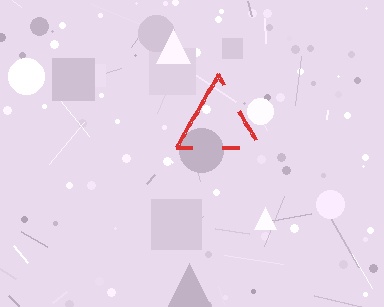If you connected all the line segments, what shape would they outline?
They would outline a triangle.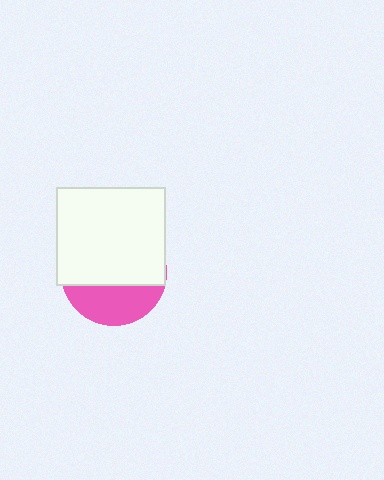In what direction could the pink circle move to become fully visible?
The pink circle could move down. That would shift it out from behind the white rectangle entirely.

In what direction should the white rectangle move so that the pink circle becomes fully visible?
The white rectangle should move up. That is the shortest direction to clear the overlap and leave the pink circle fully visible.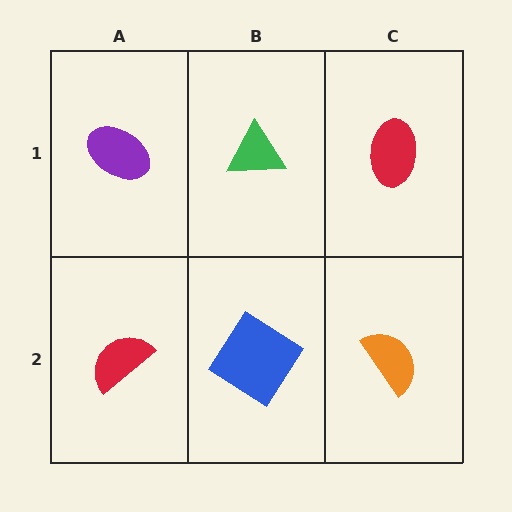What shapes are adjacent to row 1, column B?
A blue diamond (row 2, column B), a purple ellipse (row 1, column A), a red ellipse (row 1, column C).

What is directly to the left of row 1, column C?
A green triangle.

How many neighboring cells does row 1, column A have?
2.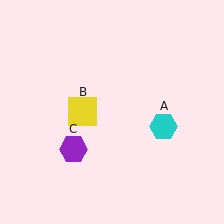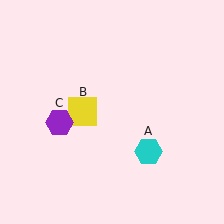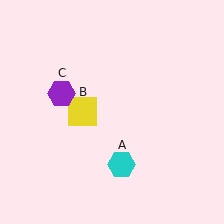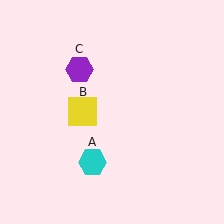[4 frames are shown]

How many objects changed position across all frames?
2 objects changed position: cyan hexagon (object A), purple hexagon (object C).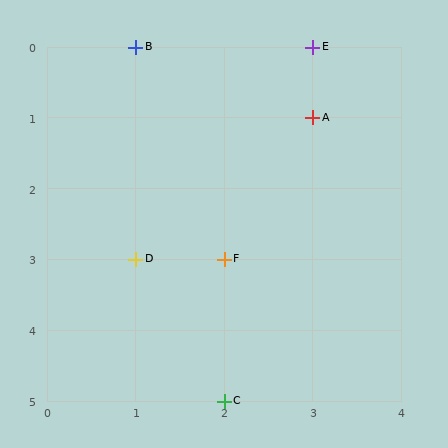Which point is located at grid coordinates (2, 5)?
Point C is at (2, 5).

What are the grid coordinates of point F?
Point F is at grid coordinates (2, 3).